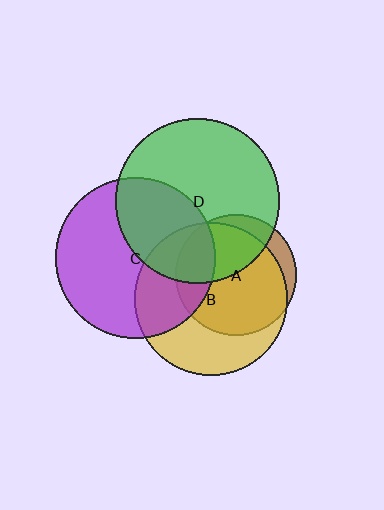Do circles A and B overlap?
Yes.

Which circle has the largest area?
Circle D (green).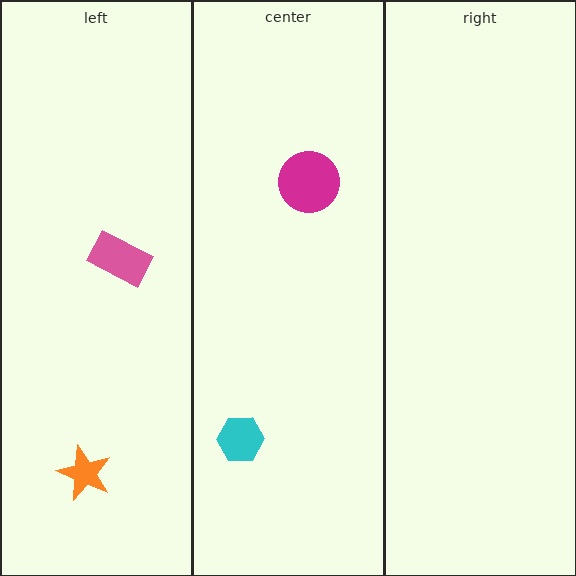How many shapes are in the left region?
2.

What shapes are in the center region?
The magenta circle, the cyan hexagon.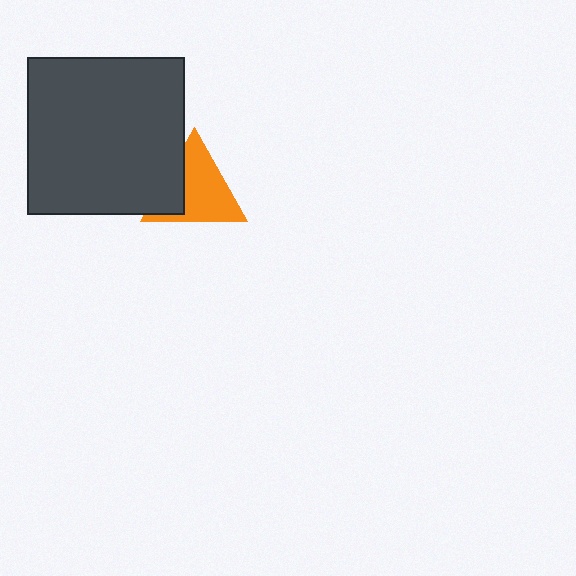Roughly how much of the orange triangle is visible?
Most of it is visible (roughly 70%).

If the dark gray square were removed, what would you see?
You would see the complete orange triangle.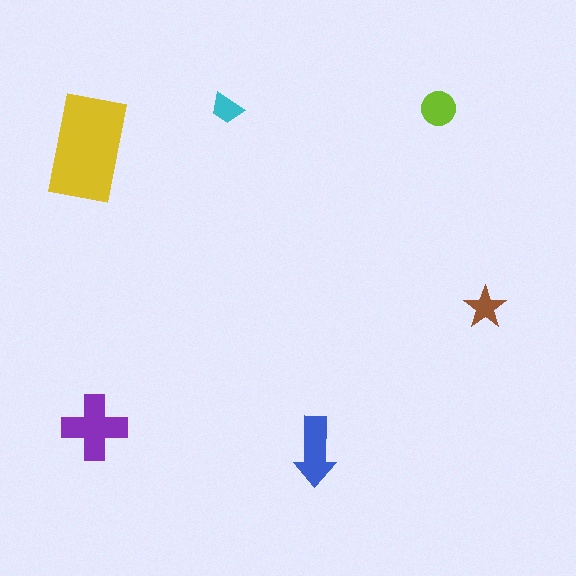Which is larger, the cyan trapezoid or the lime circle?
The lime circle.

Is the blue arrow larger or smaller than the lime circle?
Larger.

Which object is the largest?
The yellow rectangle.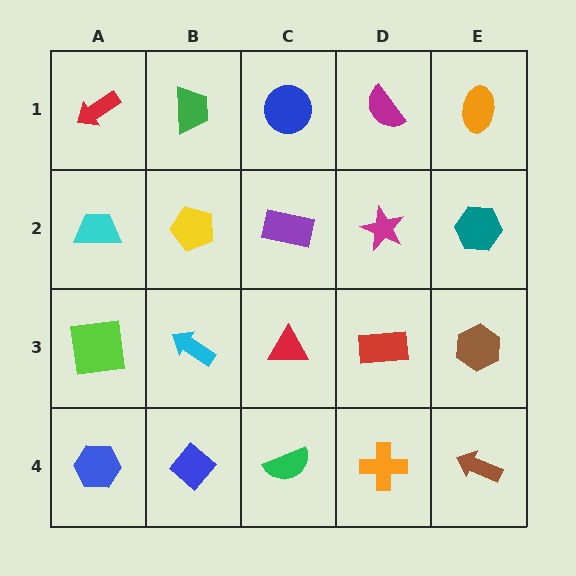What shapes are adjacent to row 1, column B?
A yellow pentagon (row 2, column B), a red arrow (row 1, column A), a blue circle (row 1, column C).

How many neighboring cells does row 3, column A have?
3.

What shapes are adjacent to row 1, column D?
A magenta star (row 2, column D), a blue circle (row 1, column C), an orange ellipse (row 1, column E).